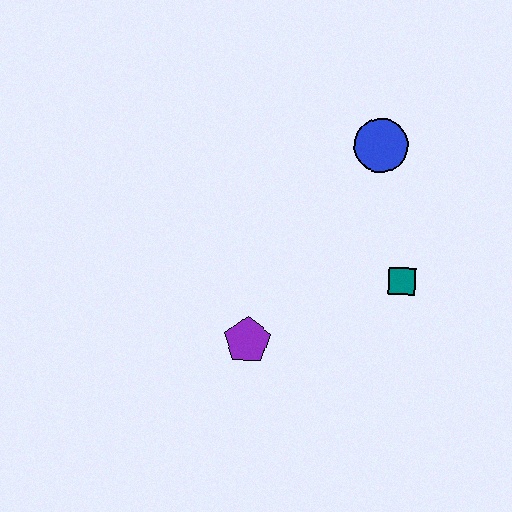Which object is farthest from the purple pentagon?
The blue circle is farthest from the purple pentagon.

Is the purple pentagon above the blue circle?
No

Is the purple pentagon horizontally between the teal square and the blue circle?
No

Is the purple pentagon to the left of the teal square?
Yes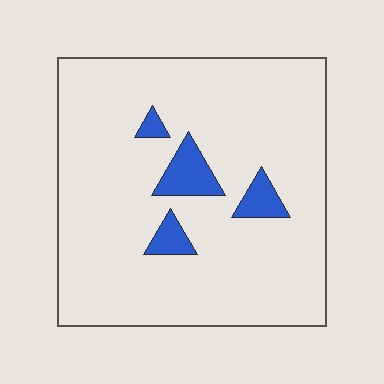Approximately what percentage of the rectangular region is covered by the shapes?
Approximately 10%.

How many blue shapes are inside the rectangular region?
4.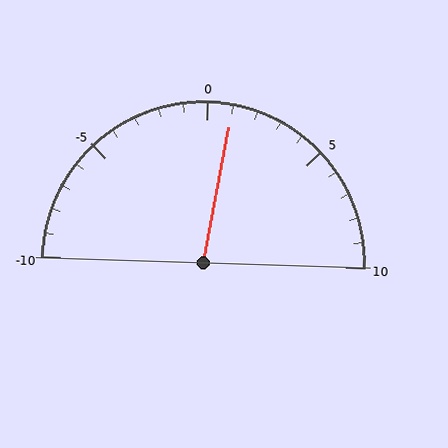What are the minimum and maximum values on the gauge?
The gauge ranges from -10 to 10.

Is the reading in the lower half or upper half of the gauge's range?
The reading is in the upper half of the range (-10 to 10).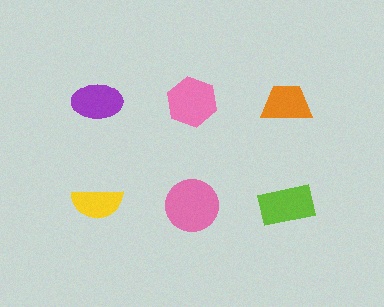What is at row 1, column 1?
A purple ellipse.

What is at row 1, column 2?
A pink hexagon.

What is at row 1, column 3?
An orange trapezoid.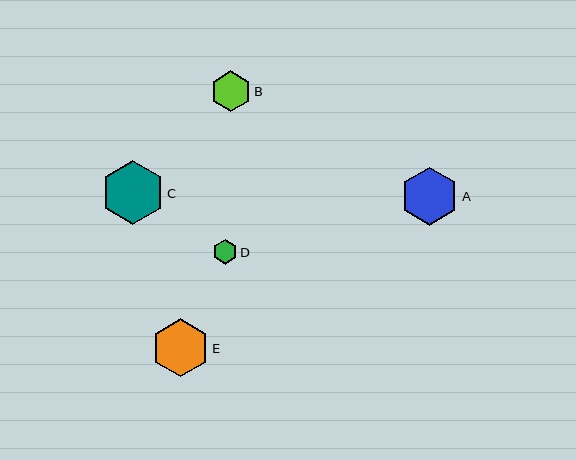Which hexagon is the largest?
Hexagon C is the largest with a size of approximately 63 pixels.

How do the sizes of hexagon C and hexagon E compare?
Hexagon C and hexagon E are approximately the same size.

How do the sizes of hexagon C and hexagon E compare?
Hexagon C and hexagon E are approximately the same size.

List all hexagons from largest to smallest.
From largest to smallest: C, A, E, B, D.